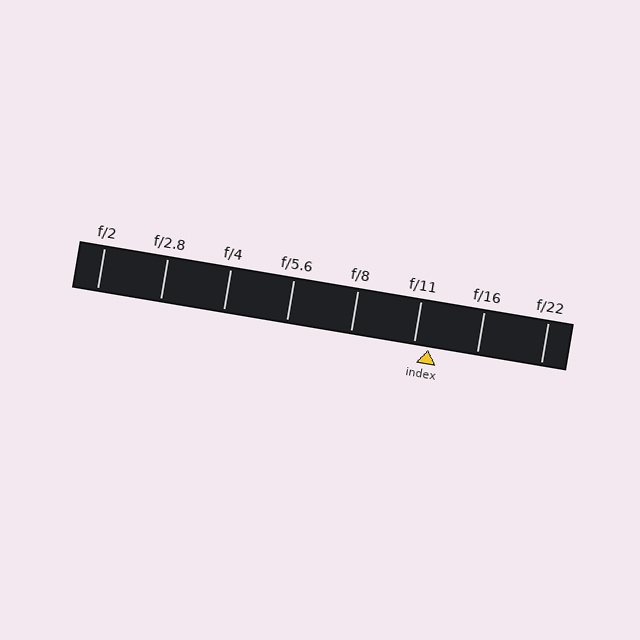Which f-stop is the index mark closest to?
The index mark is closest to f/11.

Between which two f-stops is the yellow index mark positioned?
The index mark is between f/11 and f/16.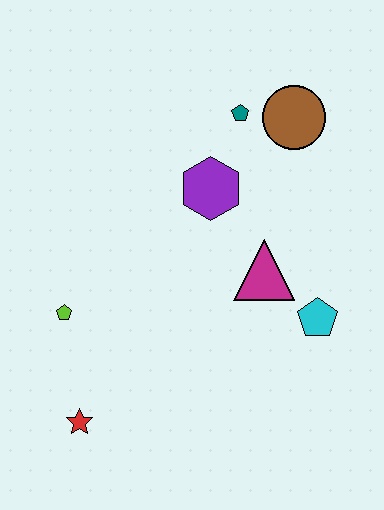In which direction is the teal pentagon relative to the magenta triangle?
The teal pentagon is above the magenta triangle.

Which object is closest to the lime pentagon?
The red star is closest to the lime pentagon.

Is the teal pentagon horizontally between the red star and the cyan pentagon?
Yes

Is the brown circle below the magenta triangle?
No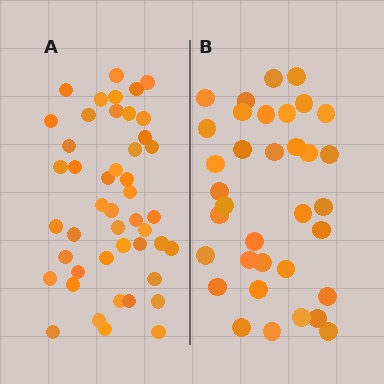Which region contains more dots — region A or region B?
Region A (the left region) has more dots.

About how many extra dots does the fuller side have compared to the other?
Region A has roughly 12 or so more dots than region B.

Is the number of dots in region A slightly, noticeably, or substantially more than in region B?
Region A has noticeably more, but not dramatically so. The ratio is roughly 1.3 to 1.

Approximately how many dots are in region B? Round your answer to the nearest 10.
About 40 dots. (The exact count is 35, which rounds to 40.)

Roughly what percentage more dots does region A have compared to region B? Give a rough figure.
About 30% more.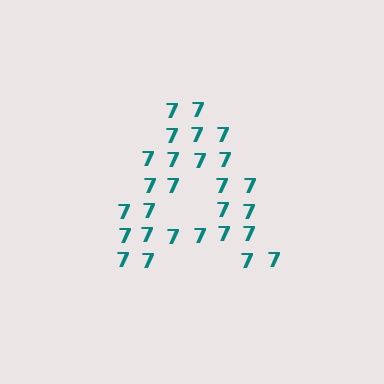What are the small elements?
The small elements are digit 7's.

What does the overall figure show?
The overall figure shows the letter A.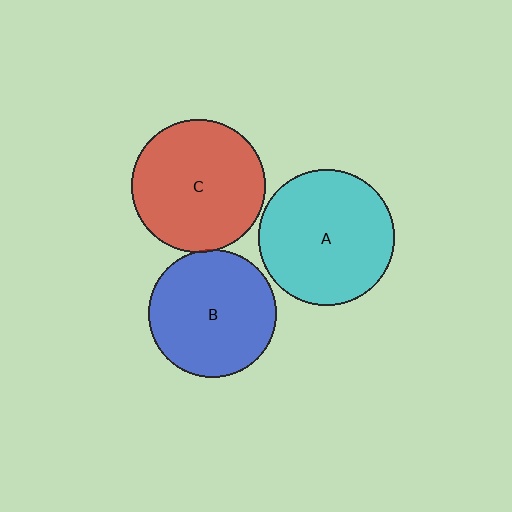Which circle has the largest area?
Circle A (cyan).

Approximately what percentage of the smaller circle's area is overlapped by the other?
Approximately 5%.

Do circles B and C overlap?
Yes.